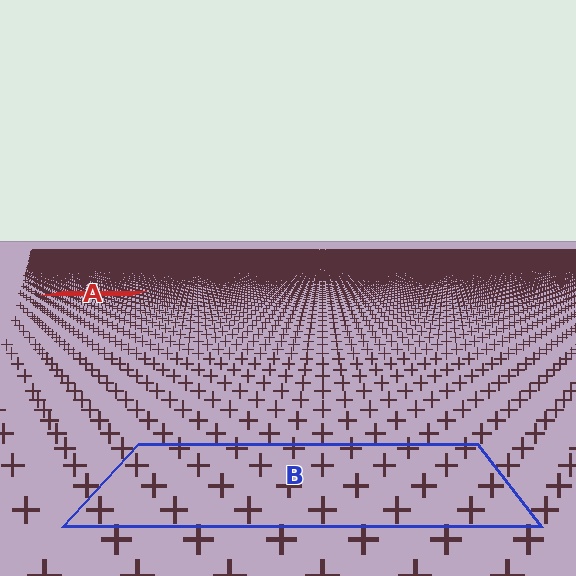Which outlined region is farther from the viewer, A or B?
Region A is farther from the viewer — the texture elements inside it appear smaller and more densely packed.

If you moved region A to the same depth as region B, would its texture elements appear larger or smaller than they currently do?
They would appear larger. At a closer depth, the same texture elements are projected at a bigger on-screen size.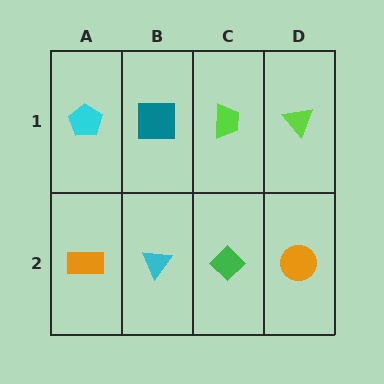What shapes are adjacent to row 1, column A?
An orange rectangle (row 2, column A), a teal square (row 1, column B).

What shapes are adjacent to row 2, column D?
A lime triangle (row 1, column D), a green diamond (row 2, column C).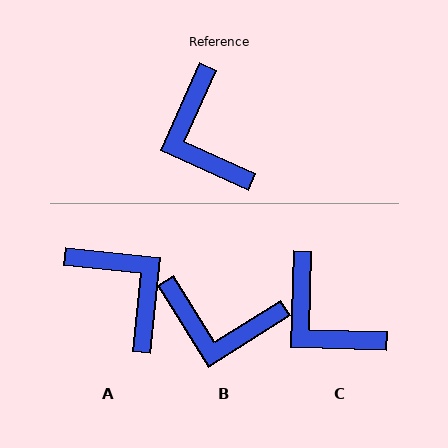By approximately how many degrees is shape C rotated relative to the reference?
Approximately 22 degrees counter-clockwise.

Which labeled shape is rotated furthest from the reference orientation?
A, about 162 degrees away.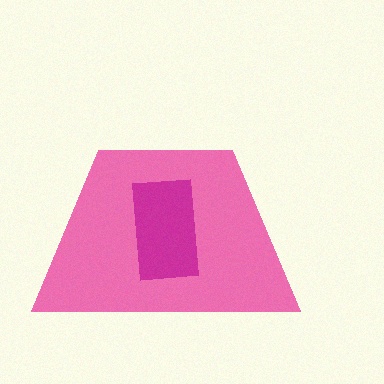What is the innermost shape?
The magenta rectangle.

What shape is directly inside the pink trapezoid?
The magenta rectangle.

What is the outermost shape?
The pink trapezoid.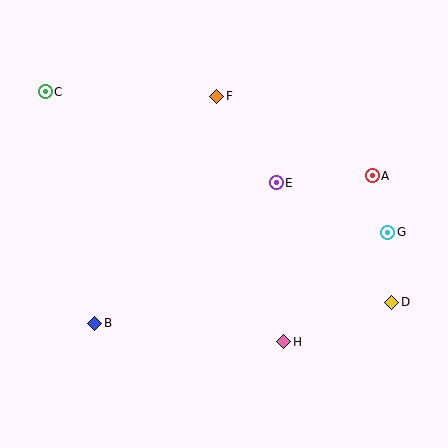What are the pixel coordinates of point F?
Point F is at (217, 96).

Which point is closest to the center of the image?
Point E at (276, 183) is closest to the center.